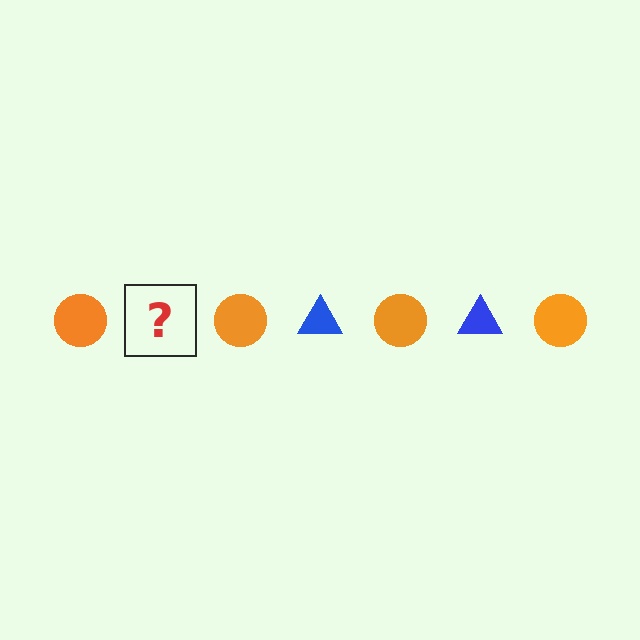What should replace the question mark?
The question mark should be replaced with a blue triangle.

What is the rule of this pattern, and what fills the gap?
The rule is that the pattern alternates between orange circle and blue triangle. The gap should be filled with a blue triangle.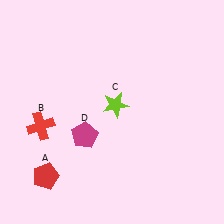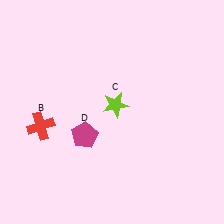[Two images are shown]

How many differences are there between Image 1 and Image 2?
There is 1 difference between the two images.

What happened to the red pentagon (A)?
The red pentagon (A) was removed in Image 2. It was in the bottom-left area of Image 1.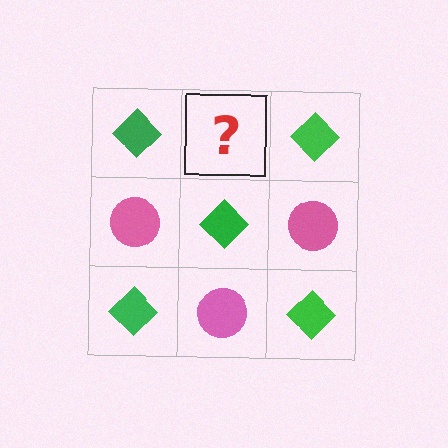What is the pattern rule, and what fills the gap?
The rule is that it alternates green diamond and pink circle in a checkerboard pattern. The gap should be filled with a pink circle.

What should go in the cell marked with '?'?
The missing cell should contain a pink circle.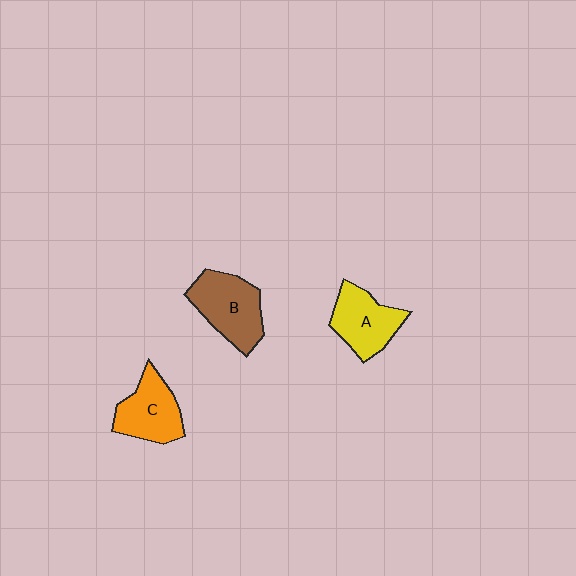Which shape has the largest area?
Shape B (brown).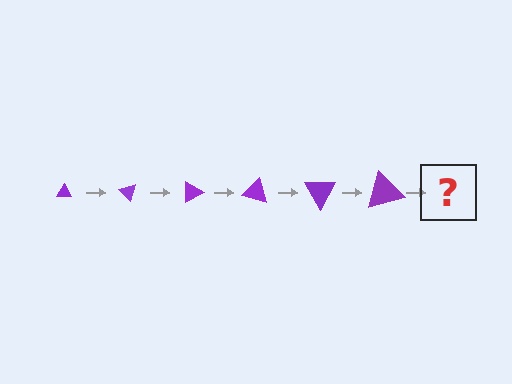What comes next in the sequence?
The next element should be a triangle, larger than the previous one and rotated 270 degrees from the start.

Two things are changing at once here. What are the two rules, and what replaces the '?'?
The two rules are that the triangle grows larger each step and it rotates 45 degrees each step. The '?' should be a triangle, larger than the previous one and rotated 270 degrees from the start.